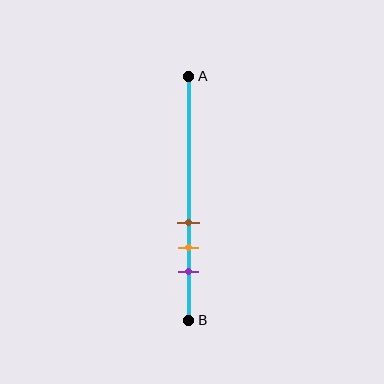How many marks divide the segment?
There are 3 marks dividing the segment.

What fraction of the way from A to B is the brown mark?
The brown mark is approximately 60% (0.6) of the way from A to B.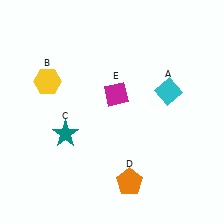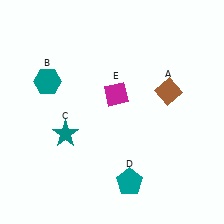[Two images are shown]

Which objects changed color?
A changed from cyan to brown. B changed from yellow to teal. D changed from orange to teal.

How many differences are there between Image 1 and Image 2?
There are 3 differences between the two images.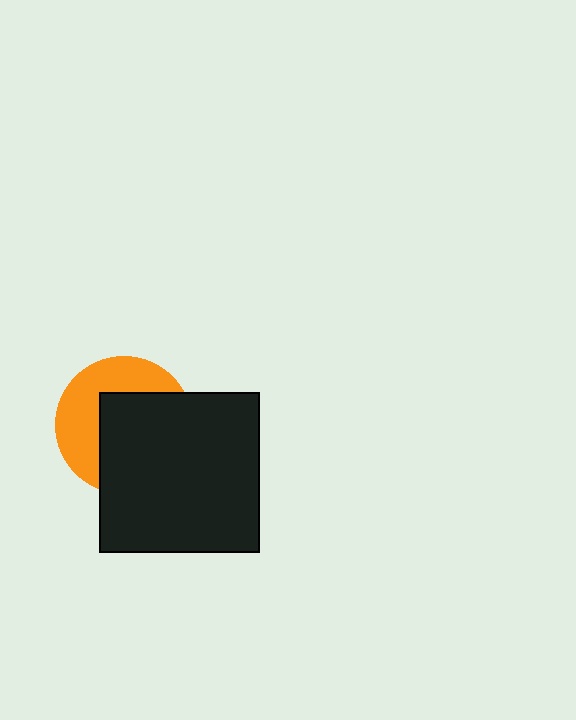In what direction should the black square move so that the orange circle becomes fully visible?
The black square should move toward the lower-right. That is the shortest direction to clear the overlap and leave the orange circle fully visible.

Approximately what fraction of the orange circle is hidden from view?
Roughly 56% of the orange circle is hidden behind the black square.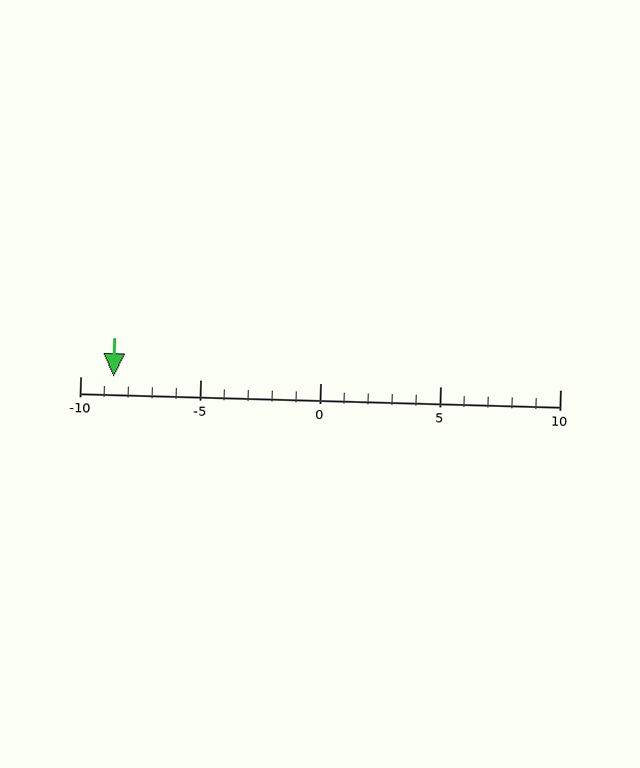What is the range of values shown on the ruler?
The ruler shows values from -10 to 10.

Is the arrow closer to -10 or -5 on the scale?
The arrow is closer to -10.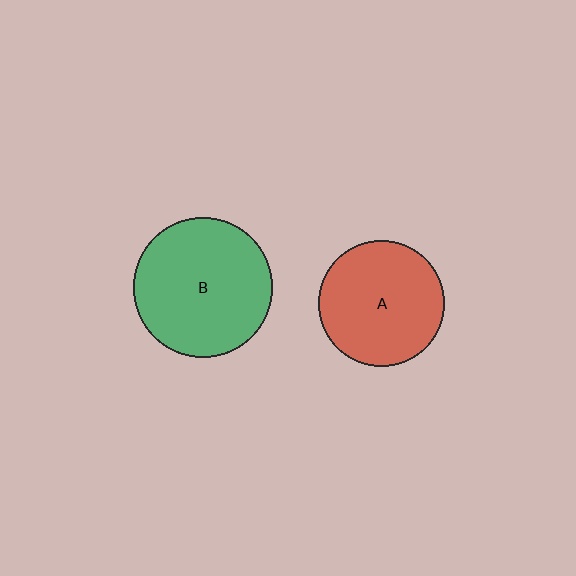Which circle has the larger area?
Circle B (green).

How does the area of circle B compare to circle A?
Approximately 1.2 times.